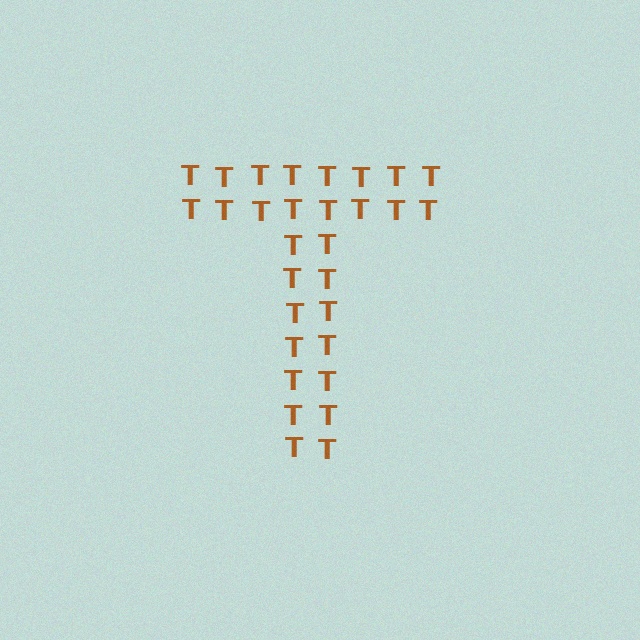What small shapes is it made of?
It is made of small letter T's.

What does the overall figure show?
The overall figure shows the letter T.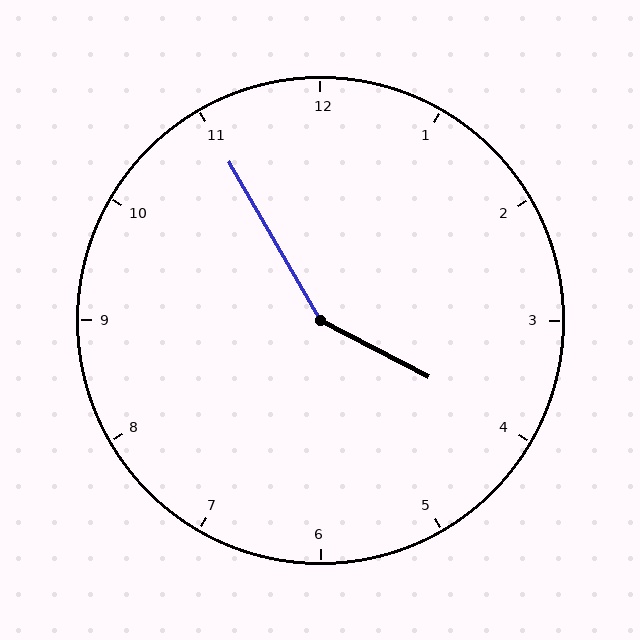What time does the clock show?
3:55.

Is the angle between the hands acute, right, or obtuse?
It is obtuse.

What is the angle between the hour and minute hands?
Approximately 148 degrees.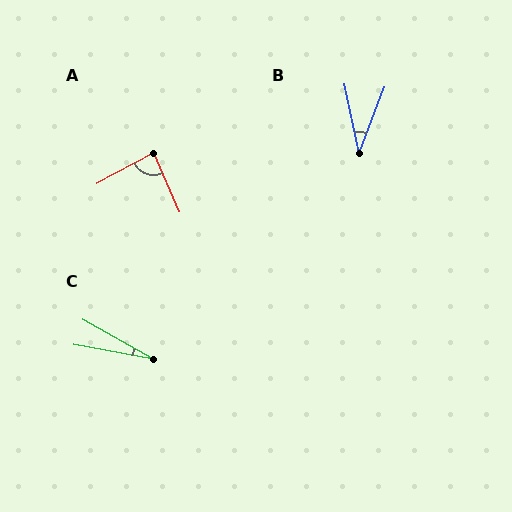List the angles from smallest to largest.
C (19°), B (32°), A (85°).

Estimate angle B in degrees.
Approximately 32 degrees.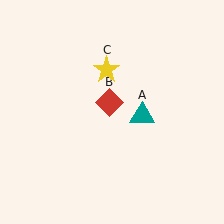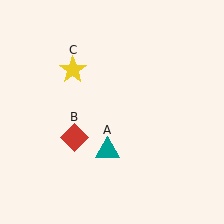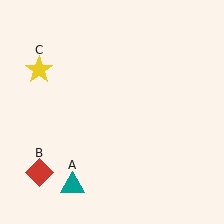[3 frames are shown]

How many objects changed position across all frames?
3 objects changed position: teal triangle (object A), red diamond (object B), yellow star (object C).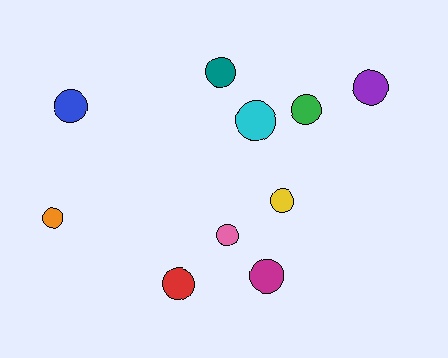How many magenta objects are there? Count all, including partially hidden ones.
There is 1 magenta object.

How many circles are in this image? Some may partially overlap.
There are 10 circles.